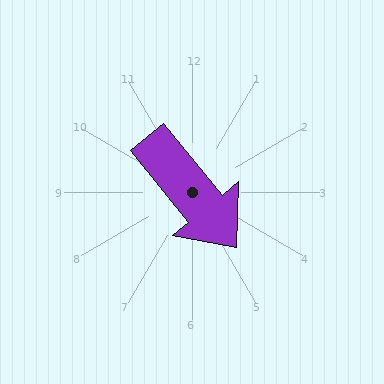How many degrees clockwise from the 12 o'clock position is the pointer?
Approximately 141 degrees.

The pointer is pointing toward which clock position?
Roughly 5 o'clock.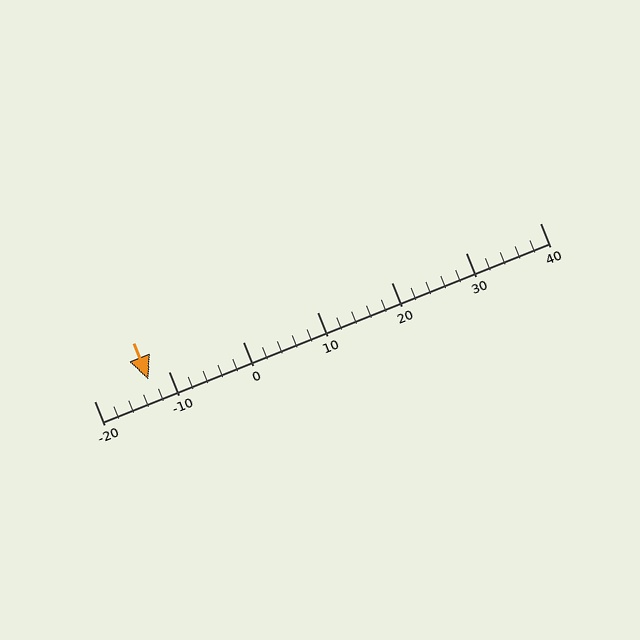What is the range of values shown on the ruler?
The ruler shows values from -20 to 40.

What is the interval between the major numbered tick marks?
The major tick marks are spaced 10 units apart.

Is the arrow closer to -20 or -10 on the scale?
The arrow is closer to -10.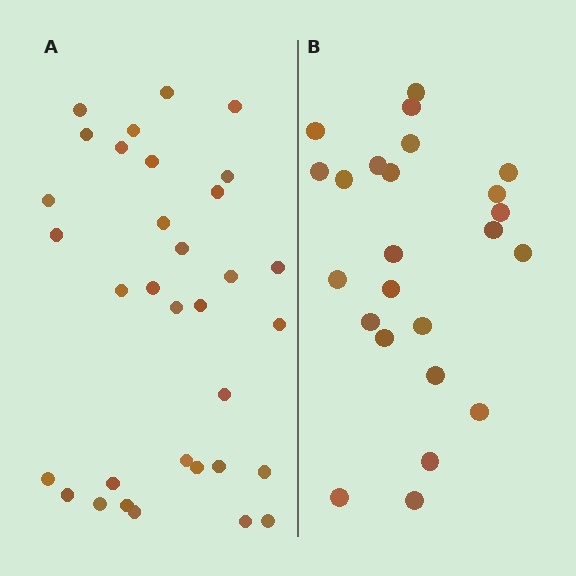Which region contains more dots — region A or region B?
Region A (the left region) has more dots.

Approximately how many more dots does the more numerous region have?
Region A has roughly 8 or so more dots than region B.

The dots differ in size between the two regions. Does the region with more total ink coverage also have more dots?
No. Region B has more total ink coverage because its dots are larger, but region A actually contains more individual dots. Total area can be misleading — the number of items is what matters here.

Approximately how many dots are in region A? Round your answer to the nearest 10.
About 30 dots. (The exact count is 33, which rounds to 30.)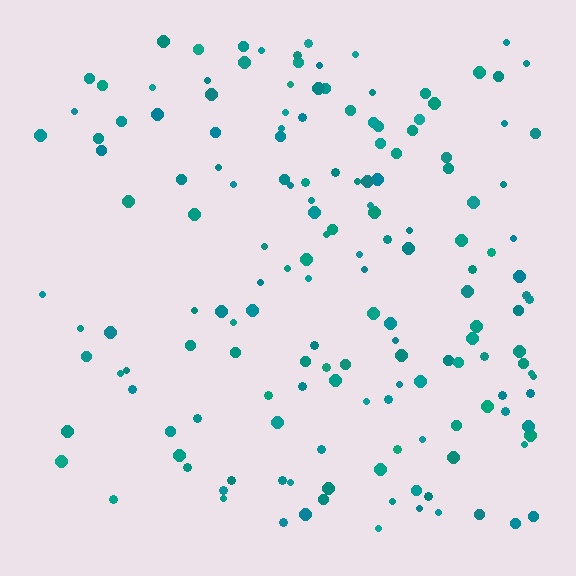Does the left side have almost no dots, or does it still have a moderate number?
Still a moderate number, just noticeably fewer than the right.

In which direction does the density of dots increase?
From left to right, with the right side densest.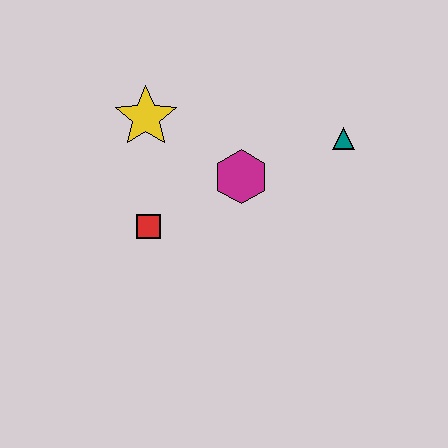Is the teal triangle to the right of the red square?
Yes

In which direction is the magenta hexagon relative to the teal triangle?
The magenta hexagon is to the left of the teal triangle.